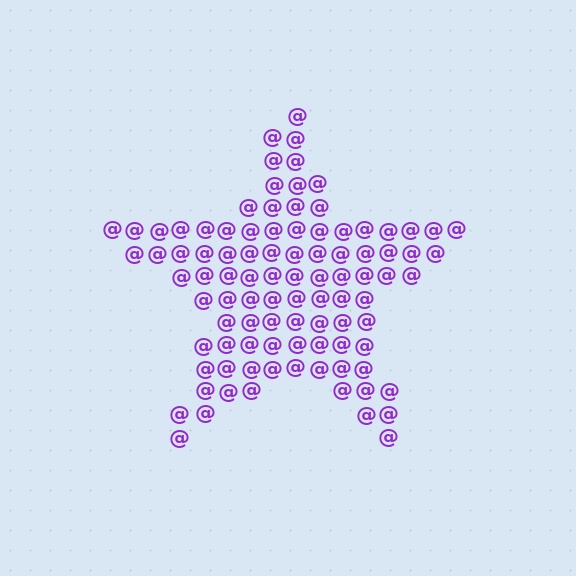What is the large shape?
The large shape is a star.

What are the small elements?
The small elements are at signs.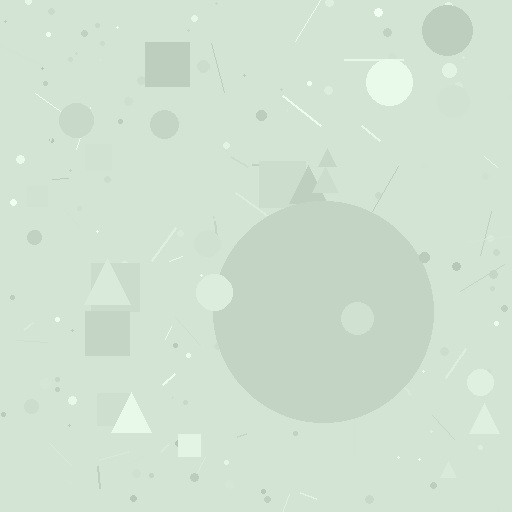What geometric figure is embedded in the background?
A circle is embedded in the background.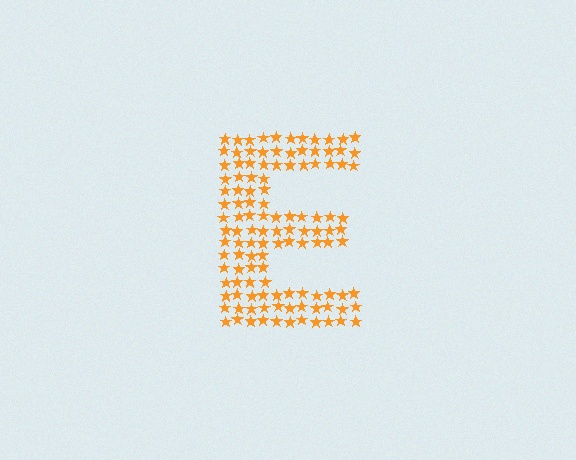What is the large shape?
The large shape is the letter E.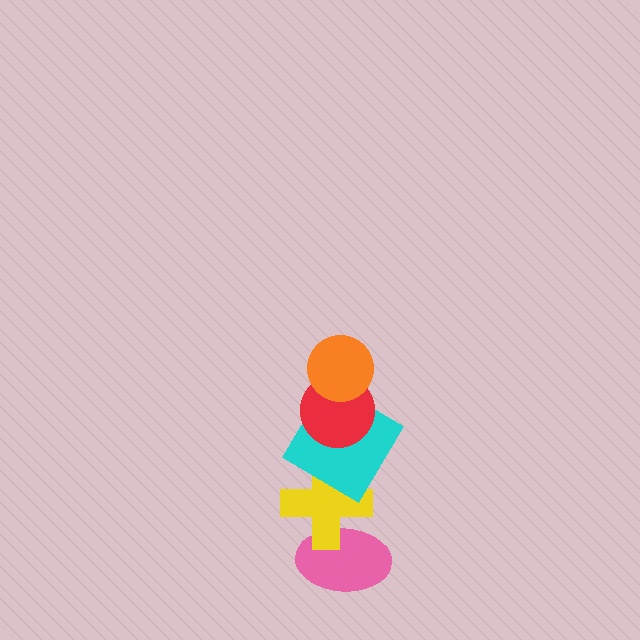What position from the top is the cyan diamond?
The cyan diamond is 3rd from the top.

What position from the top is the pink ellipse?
The pink ellipse is 5th from the top.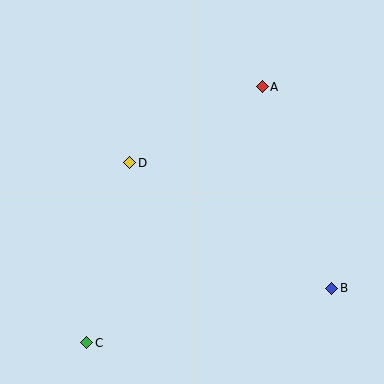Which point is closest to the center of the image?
Point D at (130, 163) is closest to the center.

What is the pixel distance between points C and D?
The distance between C and D is 185 pixels.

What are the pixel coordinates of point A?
Point A is at (262, 87).